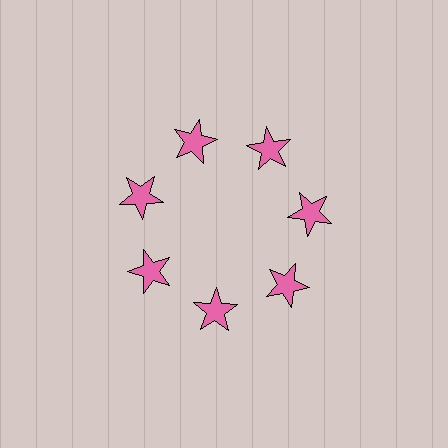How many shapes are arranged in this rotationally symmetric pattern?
There are 7 shapes, arranged in 7 groups of 1.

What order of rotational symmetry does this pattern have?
This pattern has 7-fold rotational symmetry.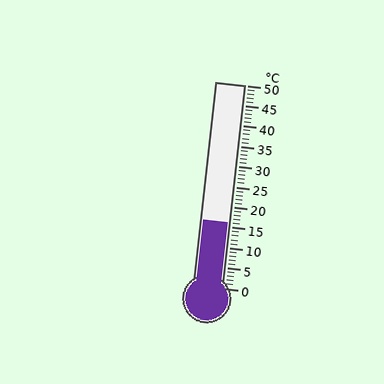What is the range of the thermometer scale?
The thermometer scale ranges from 0°C to 50°C.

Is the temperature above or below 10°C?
The temperature is above 10°C.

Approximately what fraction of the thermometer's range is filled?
The thermometer is filled to approximately 30% of its range.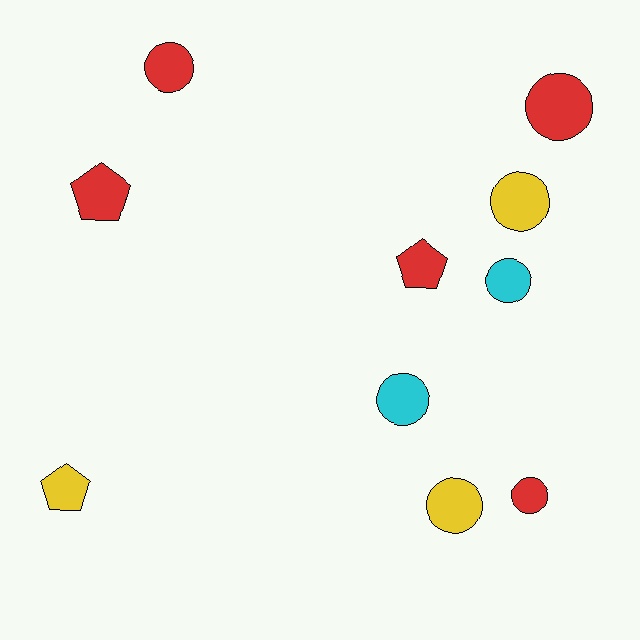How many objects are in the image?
There are 10 objects.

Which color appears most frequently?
Red, with 5 objects.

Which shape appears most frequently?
Circle, with 7 objects.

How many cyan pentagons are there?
There are no cyan pentagons.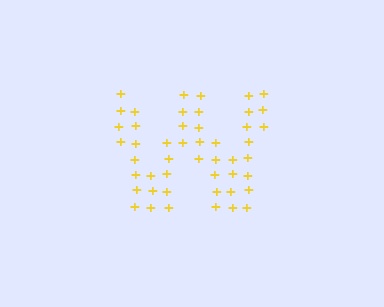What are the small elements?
The small elements are plus signs.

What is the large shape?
The large shape is the letter W.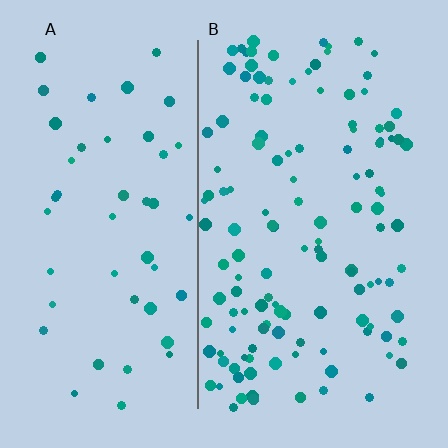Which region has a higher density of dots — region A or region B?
B (the right).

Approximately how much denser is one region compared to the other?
Approximately 2.6× — region B over region A.